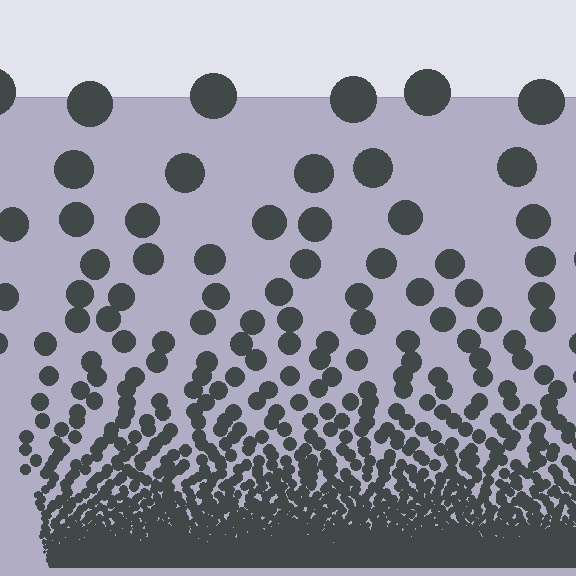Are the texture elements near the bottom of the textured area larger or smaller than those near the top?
Smaller. The gradient is inverted — elements near the bottom are smaller and denser.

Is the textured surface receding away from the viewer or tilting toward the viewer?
The surface appears to tilt toward the viewer. Texture elements get larger and sparser toward the top.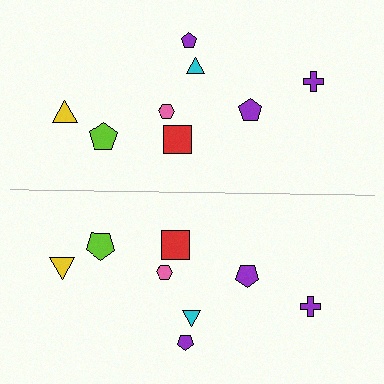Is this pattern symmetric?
Yes, this pattern has bilateral (reflection) symmetry.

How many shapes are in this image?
There are 16 shapes in this image.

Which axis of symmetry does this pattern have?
The pattern has a horizontal axis of symmetry running through the center of the image.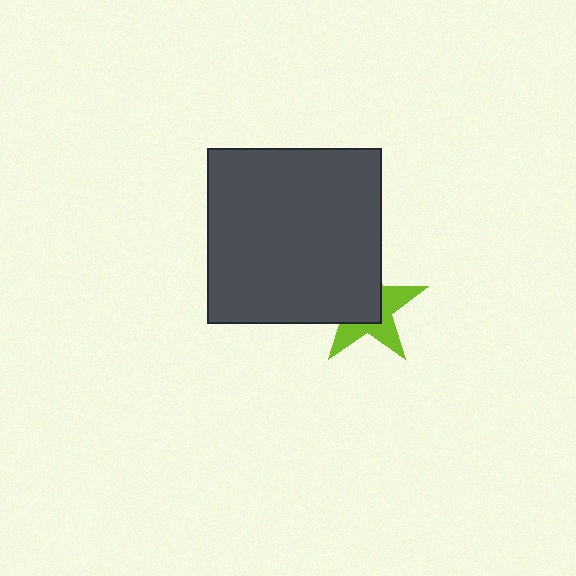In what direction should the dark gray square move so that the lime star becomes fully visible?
The dark gray square should move toward the upper-left. That is the shortest direction to clear the overlap and leave the lime star fully visible.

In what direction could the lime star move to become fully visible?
The lime star could move toward the lower-right. That would shift it out from behind the dark gray square entirely.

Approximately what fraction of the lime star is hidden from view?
Roughly 54% of the lime star is hidden behind the dark gray square.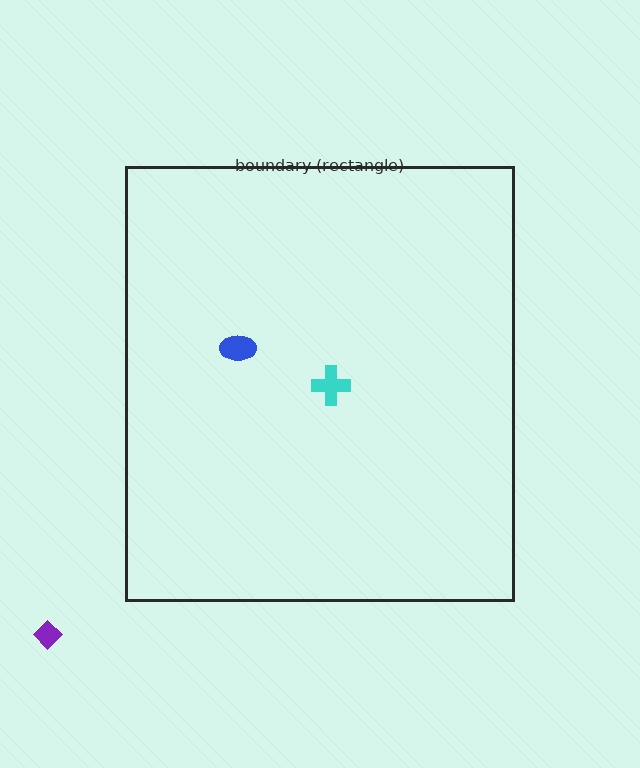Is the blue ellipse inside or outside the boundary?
Inside.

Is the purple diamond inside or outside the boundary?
Outside.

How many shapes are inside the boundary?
2 inside, 1 outside.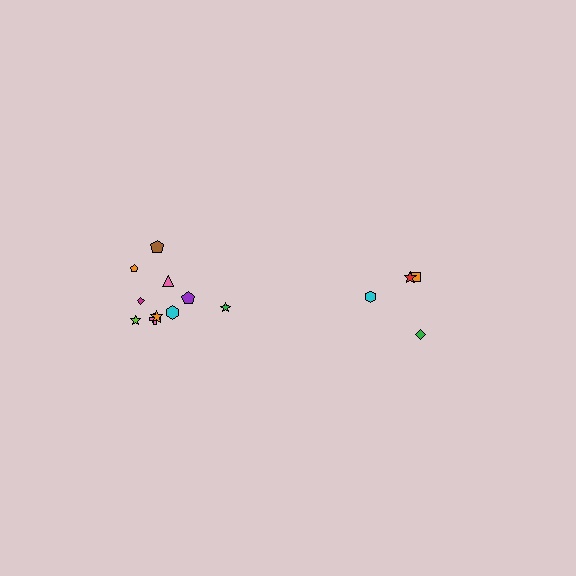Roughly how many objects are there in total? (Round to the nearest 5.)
Roughly 15 objects in total.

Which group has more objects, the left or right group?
The left group.